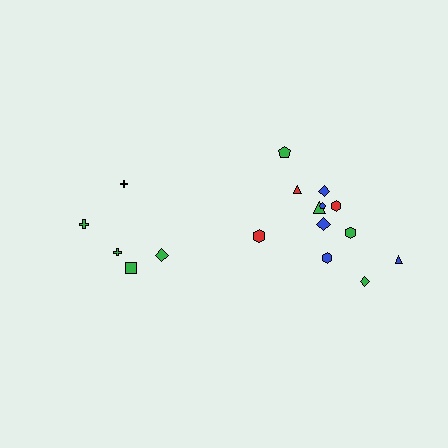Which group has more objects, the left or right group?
The right group.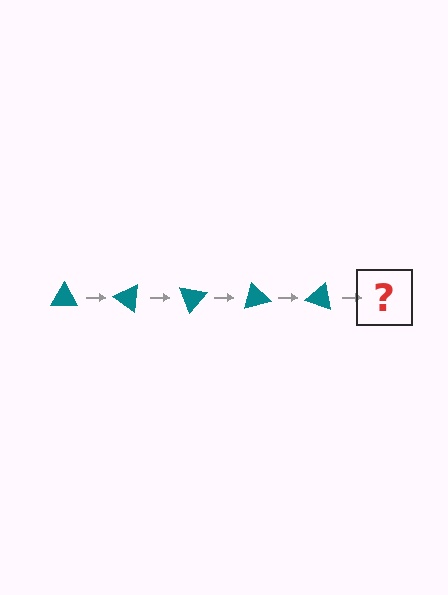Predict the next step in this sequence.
The next step is a teal triangle rotated 175 degrees.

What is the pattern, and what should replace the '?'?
The pattern is that the triangle rotates 35 degrees each step. The '?' should be a teal triangle rotated 175 degrees.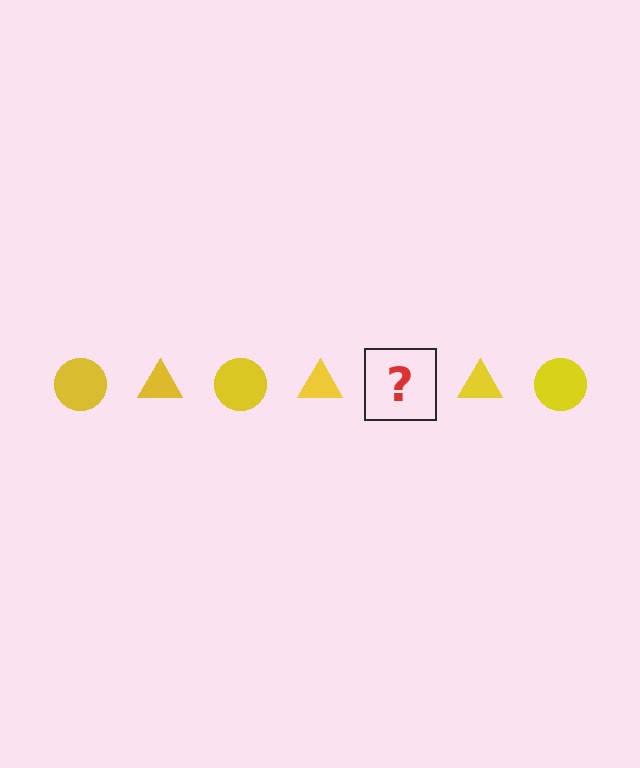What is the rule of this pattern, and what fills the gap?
The rule is that the pattern cycles through circle, triangle shapes in yellow. The gap should be filled with a yellow circle.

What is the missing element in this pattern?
The missing element is a yellow circle.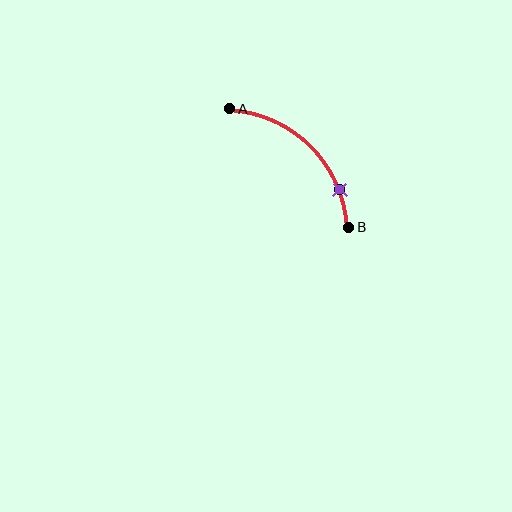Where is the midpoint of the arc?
The arc midpoint is the point on the curve farthest from the straight line joining A and B. It sits above and to the right of that line.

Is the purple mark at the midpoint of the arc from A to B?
No. The purple mark lies on the arc but is closer to endpoint B. The arc midpoint would be at the point on the curve equidistant along the arc from both A and B.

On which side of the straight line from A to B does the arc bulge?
The arc bulges above and to the right of the straight line connecting A and B.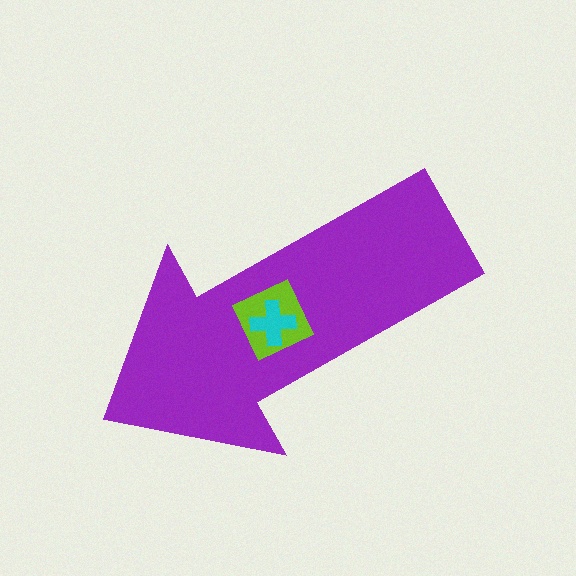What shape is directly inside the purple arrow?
The lime diamond.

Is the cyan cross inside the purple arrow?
Yes.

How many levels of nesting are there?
3.